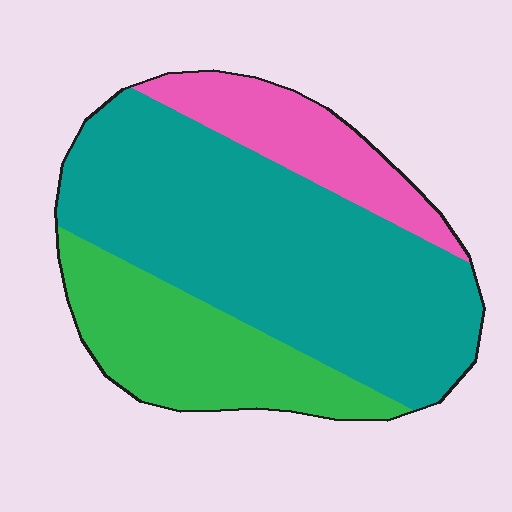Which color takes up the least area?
Pink, at roughly 15%.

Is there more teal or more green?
Teal.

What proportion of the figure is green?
Green takes up less than a quarter of the figure.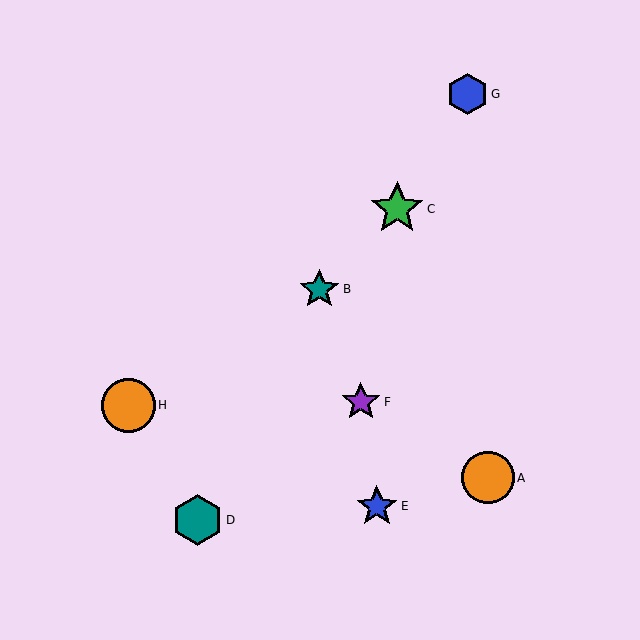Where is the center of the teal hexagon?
The center of the teal hexagon is at (198, 520).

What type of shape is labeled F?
Shape F is a purple star.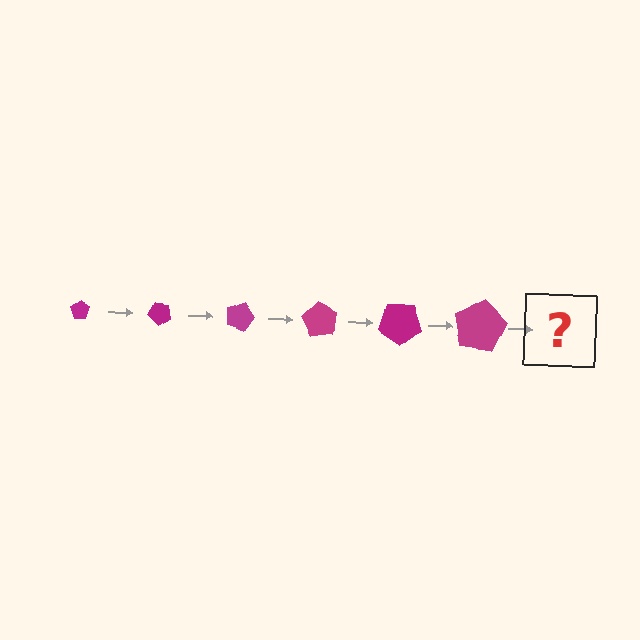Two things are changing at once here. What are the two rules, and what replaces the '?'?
The two rules are that the pentagon grows larger each step and it rotates 45 degrees each step. The '?' should be a pentagon, larger than the previous one and rotated 270 degrees from the start.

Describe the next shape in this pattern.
It should be a pentagon, larger than the previous one and rotated 270 degrees from the start.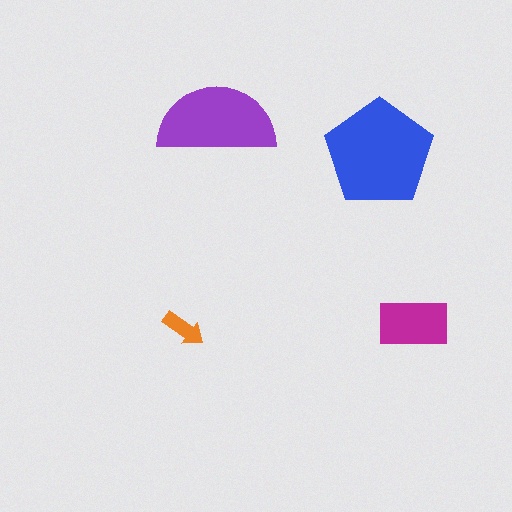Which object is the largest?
The blue pentagon.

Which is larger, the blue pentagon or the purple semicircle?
The blue pentagon.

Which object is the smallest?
The orange arrow.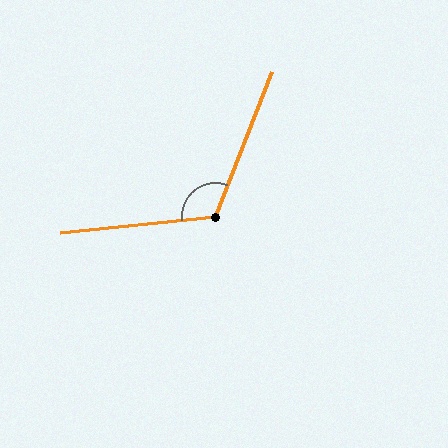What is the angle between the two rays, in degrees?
Approximately 117 degrees.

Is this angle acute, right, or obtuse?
It is obtuse.